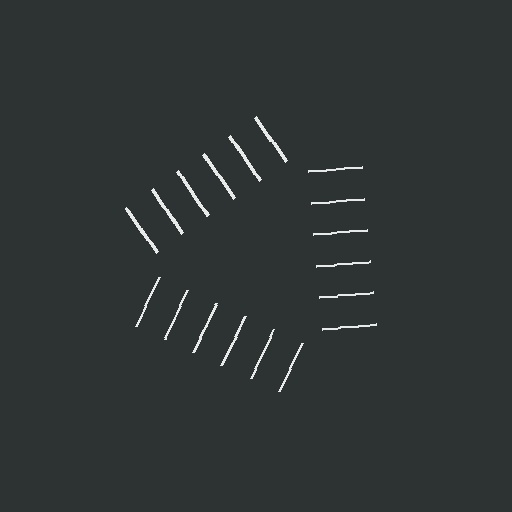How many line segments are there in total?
18 — 6 along each of the 3 edges.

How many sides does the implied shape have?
3 sides — the line-ends trace a triangle.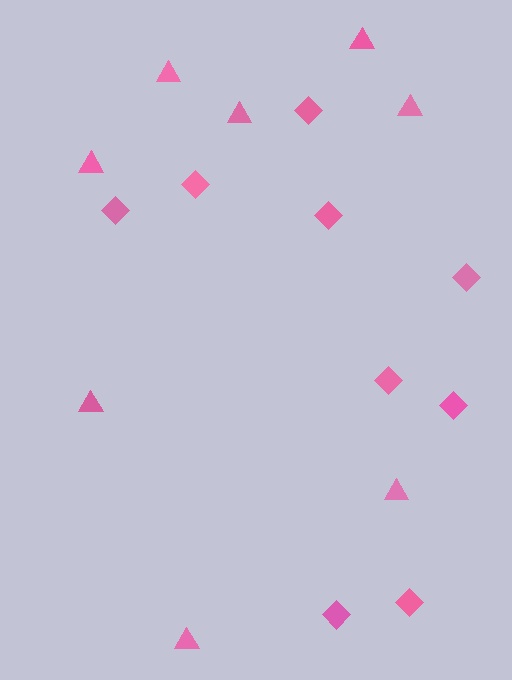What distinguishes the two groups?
There are 2 groups: one group of diamonds (9) and one group of triangles (8).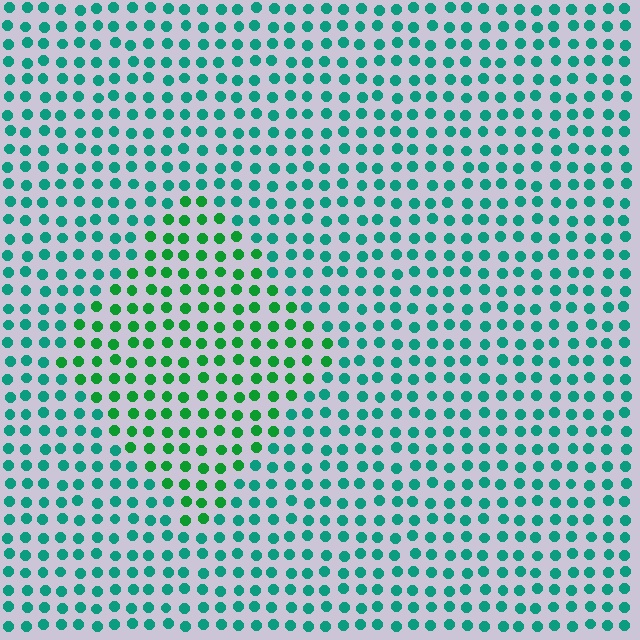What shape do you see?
I see a diamond.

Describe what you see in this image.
The image is filled with small teal elements in a uniform arrangement. A diamond-shaped region is visible where the elements are tinted to a slightly different hue, forming a subtle color boundary.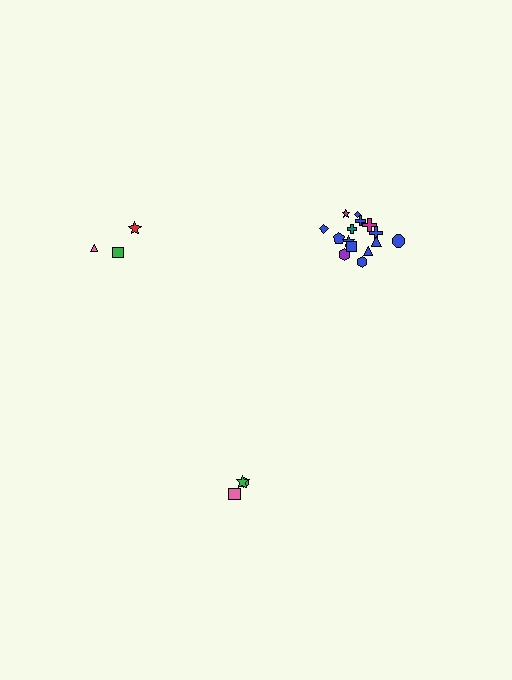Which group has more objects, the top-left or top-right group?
The top-right group.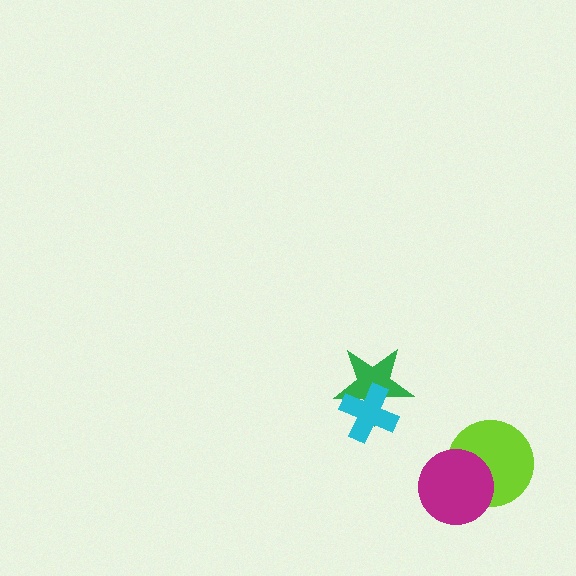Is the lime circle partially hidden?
Yes, it is partially covered by another shape.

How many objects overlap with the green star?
1 object overlaps with the green star.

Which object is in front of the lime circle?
The magenta circle is in front of the lime circle.